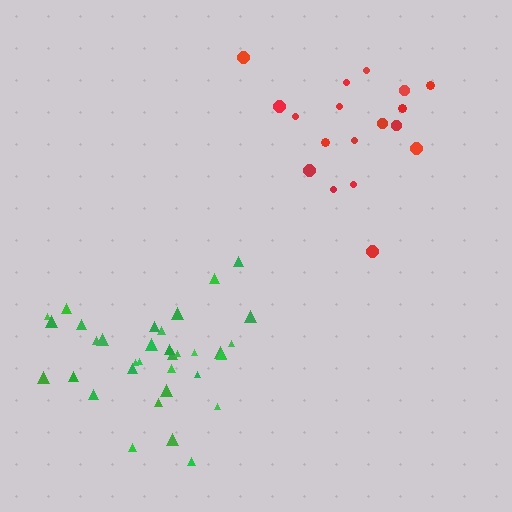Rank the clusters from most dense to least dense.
green, red.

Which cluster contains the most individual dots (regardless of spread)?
Green (34).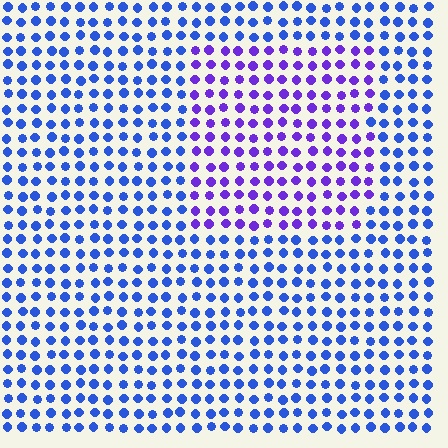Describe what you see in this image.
The image is filled with small blue elements in a uniform arrangement. A rectangle-shaped region is visible where the elements are tinted to a slightly different hue, forming a subtle color boundary.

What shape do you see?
I see a rectangle.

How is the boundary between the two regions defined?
The boundary is defined purely by a slight shift in hue (about 39 degrees). Spacing, size, and orientation are identical on both sides.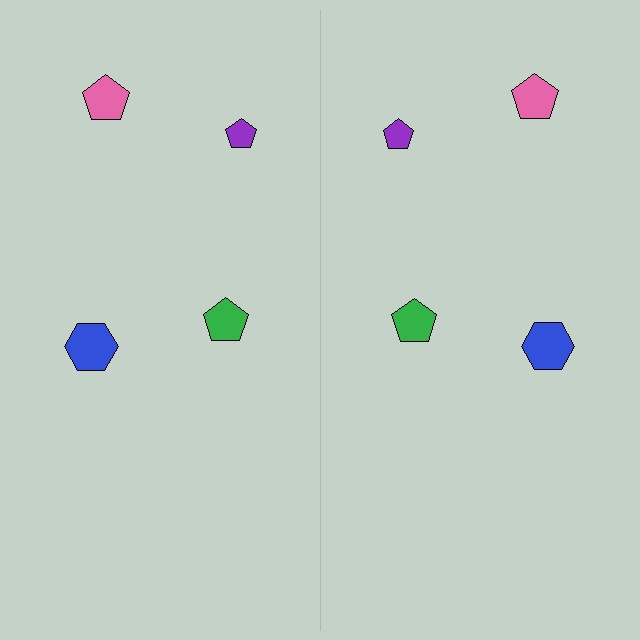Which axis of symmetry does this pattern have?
The pattern has a vertical axis of symmetry running through the center of the image.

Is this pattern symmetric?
Yes, this pattern has bilateral (reflection) symmetry.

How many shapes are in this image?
There are 8 shapes in this image.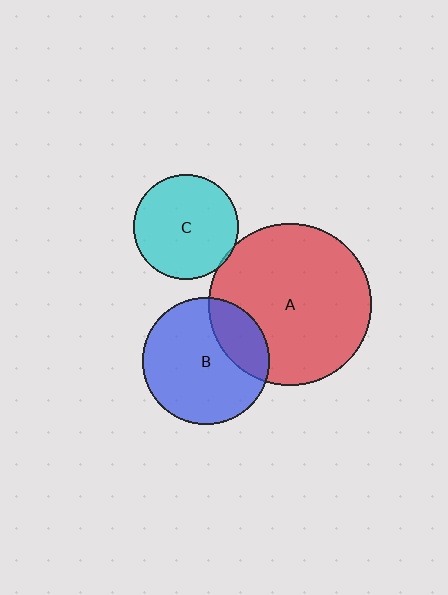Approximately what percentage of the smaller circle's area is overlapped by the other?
Approximately 5%.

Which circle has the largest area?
Circle A (red).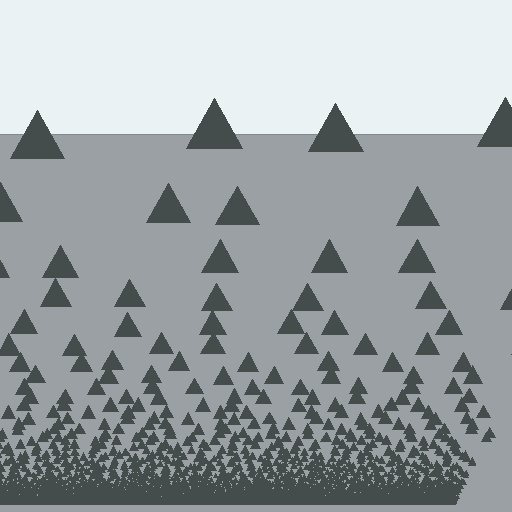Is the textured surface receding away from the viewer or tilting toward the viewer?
The surface appears to tilt toward the viewer. Texture elements get larger and sparser toward the top.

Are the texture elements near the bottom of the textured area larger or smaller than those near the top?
Smaller. The gradient is inverted — elements near the bottom are smaller and denser.